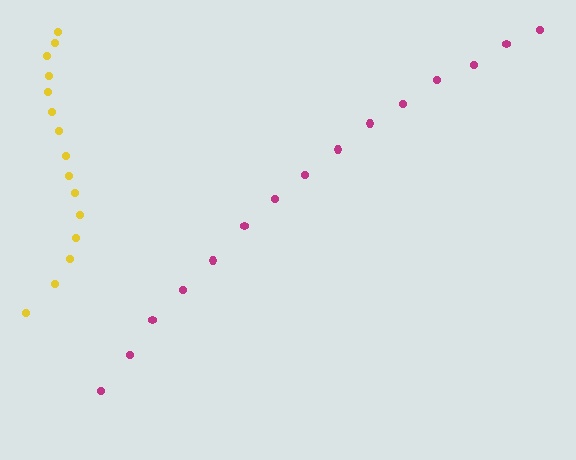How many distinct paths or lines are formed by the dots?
There are 2 distinct paths.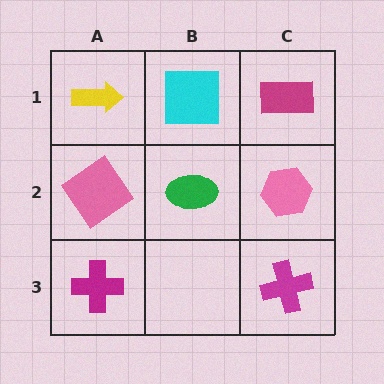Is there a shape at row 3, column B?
No, that cell is empty.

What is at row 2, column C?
A pink hexagon.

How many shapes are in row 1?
3 shapes.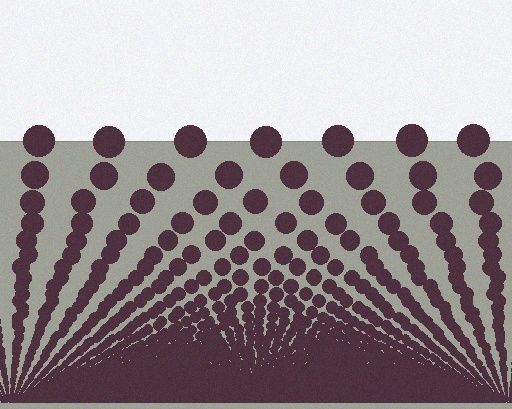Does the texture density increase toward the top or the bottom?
Density increases toward the bottom.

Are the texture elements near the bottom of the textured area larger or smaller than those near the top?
Smaller. The gradient is inverted — elements near the bottom are smaller and denser.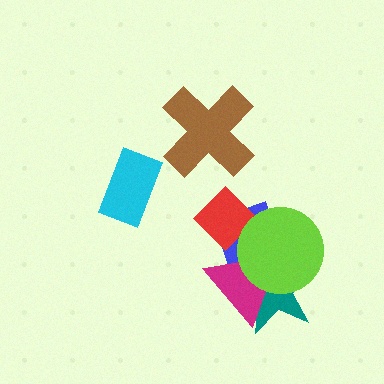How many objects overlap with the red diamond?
3 objects overlap with the red diamond.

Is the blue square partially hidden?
Yes, it is partially covered by another shape.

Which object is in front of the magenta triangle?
The lime circle is in front of the magenta triangle.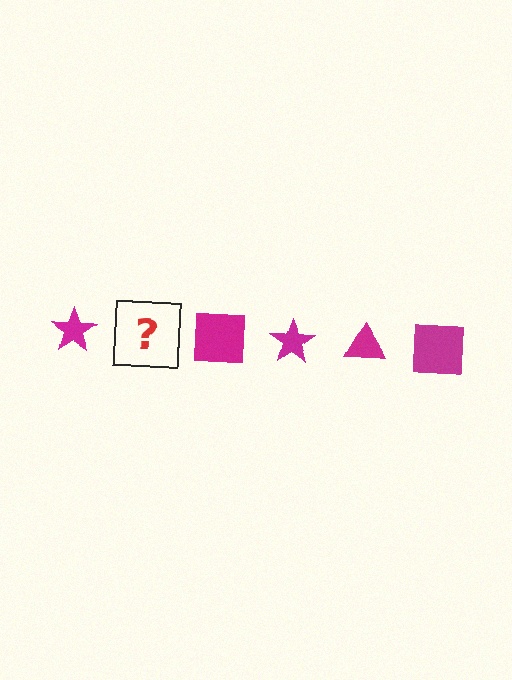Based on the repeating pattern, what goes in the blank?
The blank should be a magenta triangle.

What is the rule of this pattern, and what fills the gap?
The rule is that the pattern cycles through star, triangle, square shapes in magenta. The gap should be filled with a magenta triangle.